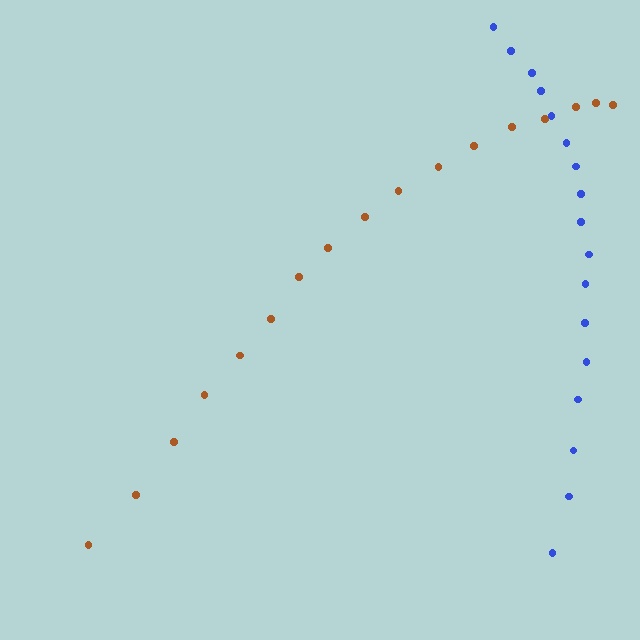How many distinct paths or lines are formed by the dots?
There are 2 distinct paths.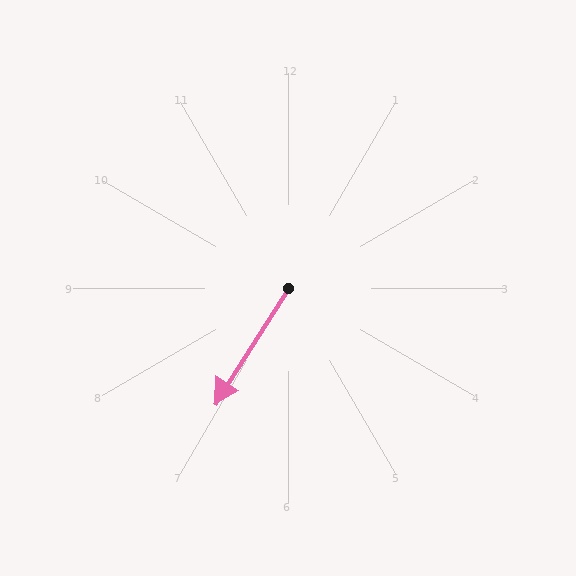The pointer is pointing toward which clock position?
Roughly 7 o'clock.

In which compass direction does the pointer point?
Southwest.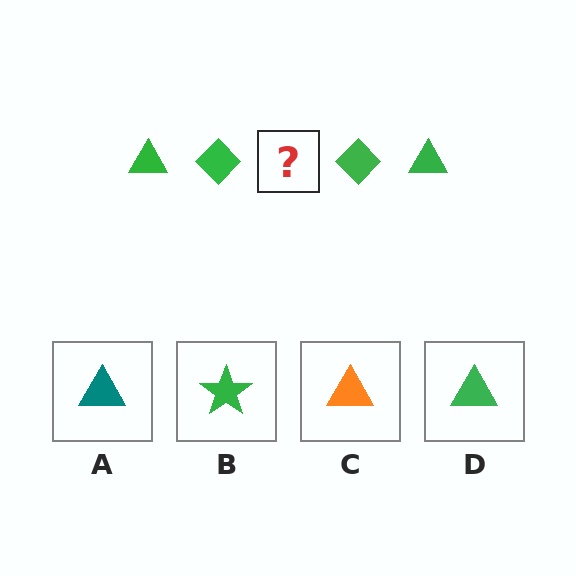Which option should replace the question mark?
Option D.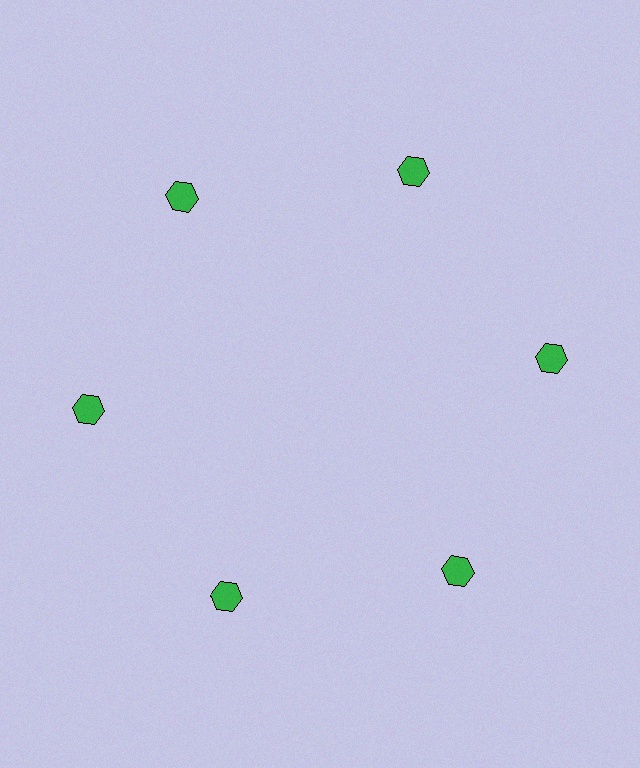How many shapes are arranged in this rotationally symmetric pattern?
There are 6 shapes, arranged in 6 groups of 1.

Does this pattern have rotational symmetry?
Yes, this pattern has 6-fold rotational symmetry. It looks the same after rotating 60 degrees around the center.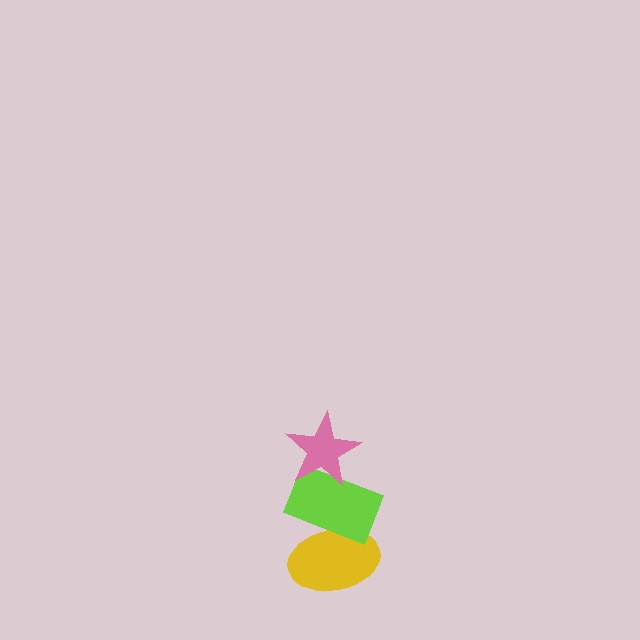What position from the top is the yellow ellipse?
The yellow ellipse is 3rd from the top.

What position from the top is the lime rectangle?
The lime rectangle is 2nd from the top.